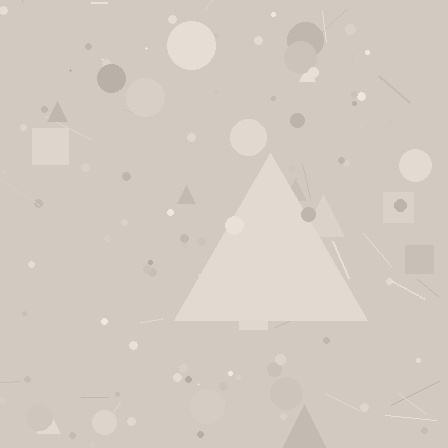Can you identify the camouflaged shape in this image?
The camouflaged shape is a triangle.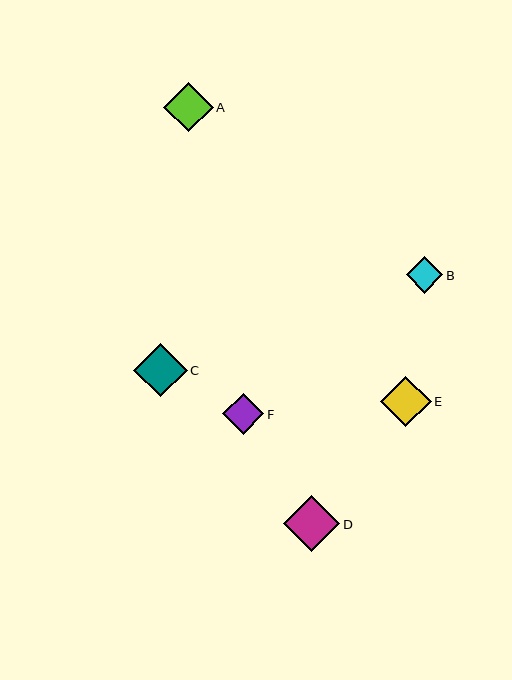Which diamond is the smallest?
Diamond B is the smallest with a size of approximately 37 pixels.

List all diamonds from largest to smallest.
From largest to smallest: D, C, E, A, F, B.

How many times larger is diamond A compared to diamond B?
Diamond A is approximately 1.4 times the size of diamond B.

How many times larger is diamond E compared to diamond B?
Diamond E is approximately 1.4 times the size of diamond B.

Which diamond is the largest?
Diamond D is the largest with a size of approximately 57 pixels.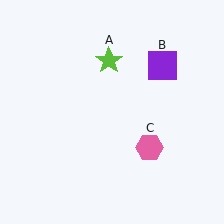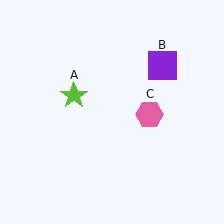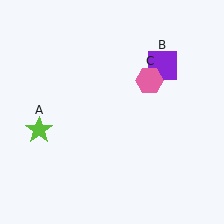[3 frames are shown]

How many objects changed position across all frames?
2 objects changed position: lime star (object A), pink hexagon (object C).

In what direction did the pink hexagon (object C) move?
The pink hexagon (object C) moved up.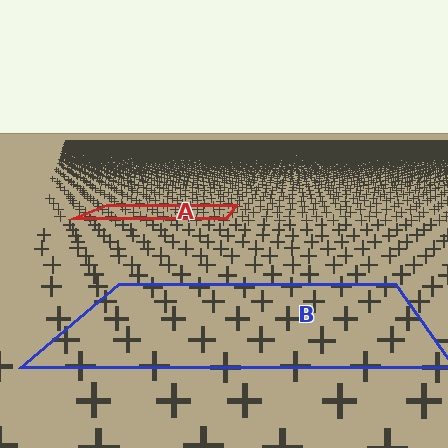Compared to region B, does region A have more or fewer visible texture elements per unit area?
Region A has more texture elements per unit area — they are packed more densely because it is farther away.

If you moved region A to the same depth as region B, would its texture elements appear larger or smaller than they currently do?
They would appear larger. At a closer depth, the same texture elements are projected at a bigger on-screen size.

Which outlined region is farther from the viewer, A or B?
Region A is farther from the viewer — the texture elements inside it appear smaller and more densely packed.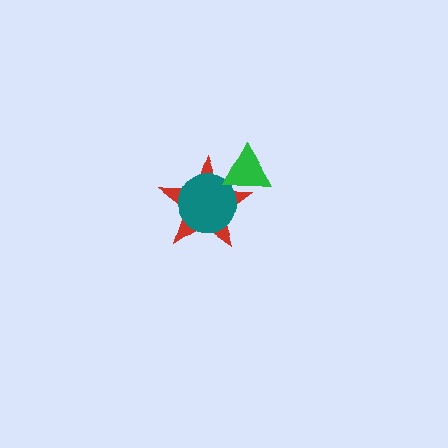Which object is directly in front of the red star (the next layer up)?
The teal circle is directly in front of the red star.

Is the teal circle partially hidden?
Yes, it is partially covered by another shape.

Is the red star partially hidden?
Yes, it is partially covered by another shape.